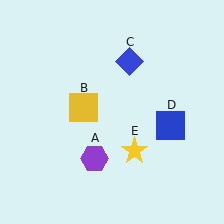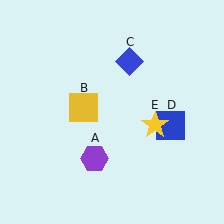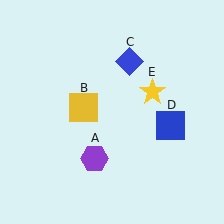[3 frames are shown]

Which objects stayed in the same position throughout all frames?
Purple hexagon (object A) and yellow square (object B) and blue diamond (object C) and blue square (object D) remained stationary.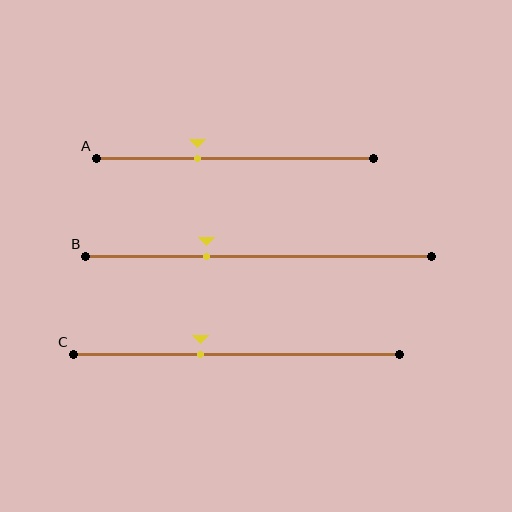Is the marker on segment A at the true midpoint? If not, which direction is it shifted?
No, the marker on segment A is shifted to the left by about 14% of the segment length.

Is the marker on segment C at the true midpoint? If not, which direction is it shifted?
No, the marker on segment C is shifted to the left by about 11% of the segment length.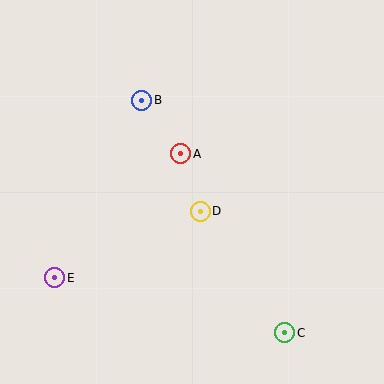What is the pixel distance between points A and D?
The distance between A and D is 61 pixels.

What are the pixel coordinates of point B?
Point B is at (142, 100).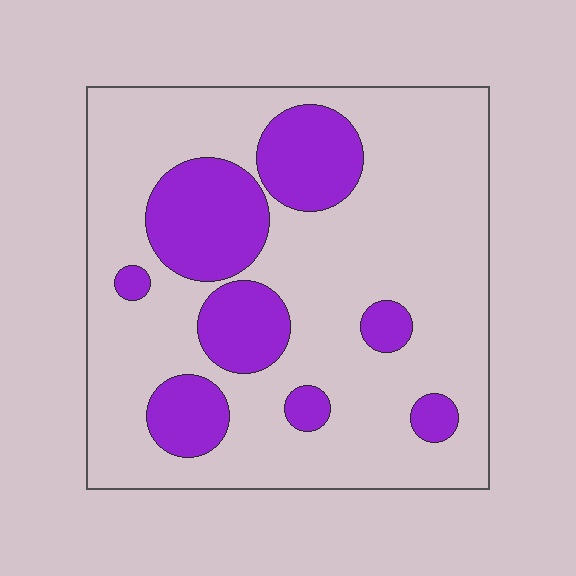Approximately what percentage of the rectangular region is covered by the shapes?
Approximately 25%.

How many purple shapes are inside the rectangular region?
8.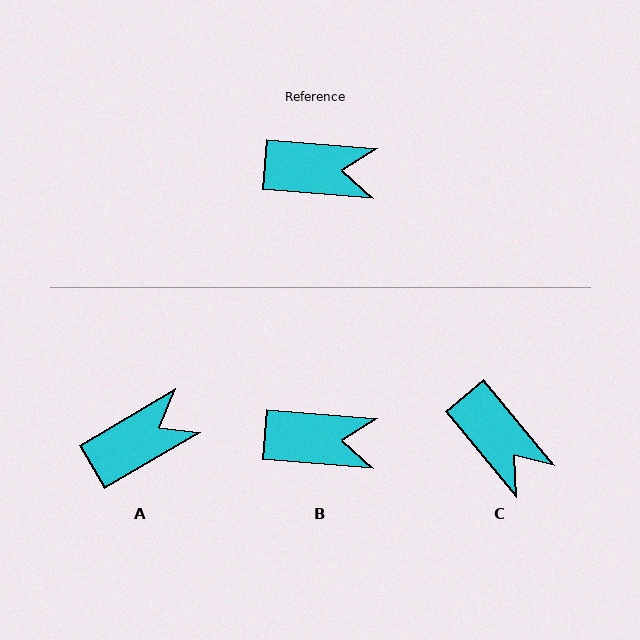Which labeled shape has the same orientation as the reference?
B.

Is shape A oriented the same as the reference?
No, it is off by about 35 degrees.